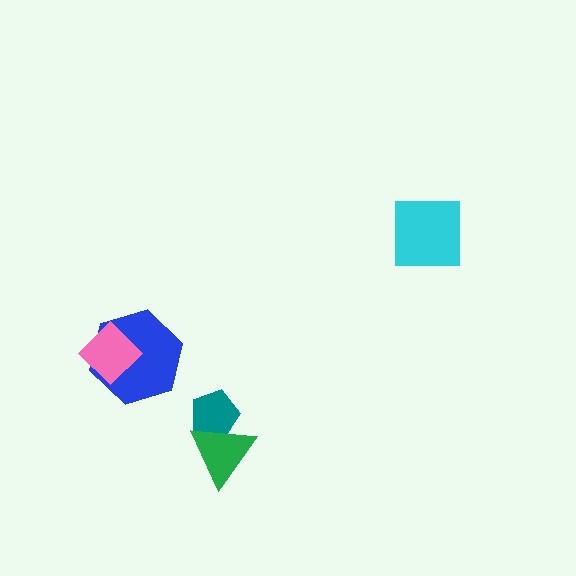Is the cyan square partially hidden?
No, no other shape covers it.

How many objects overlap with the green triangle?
1 object overlaps with the green triangle.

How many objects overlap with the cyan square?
0 objects overlap with the cyan square.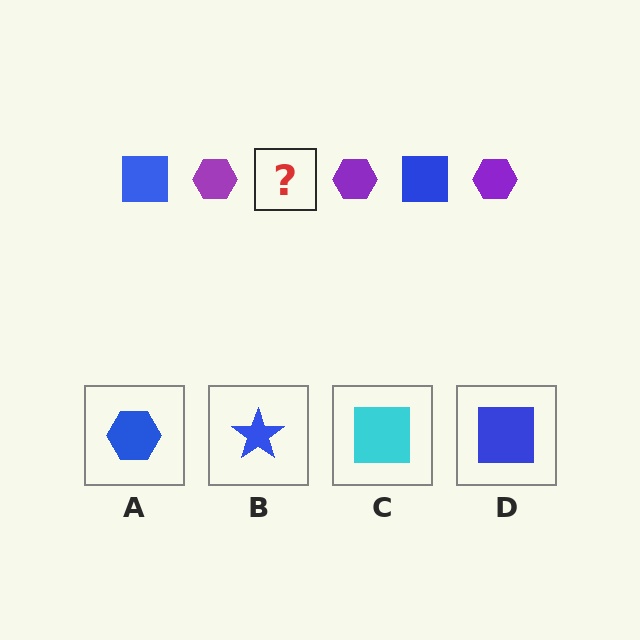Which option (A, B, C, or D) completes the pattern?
D.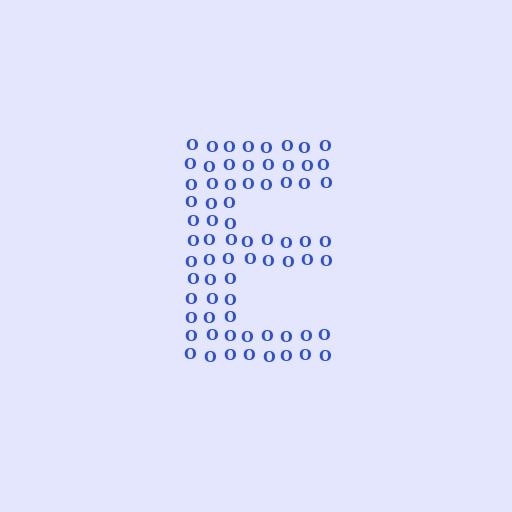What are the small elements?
The small elements are letter O's.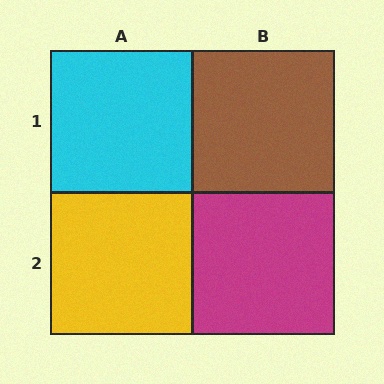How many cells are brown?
1 cell is brown.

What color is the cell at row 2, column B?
Magenta.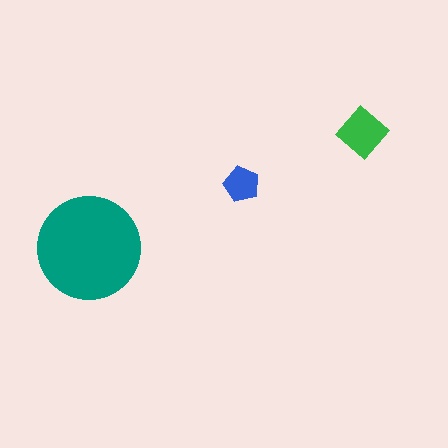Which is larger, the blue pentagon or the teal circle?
The teal circle.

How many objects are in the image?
There are 3 objects in the image.